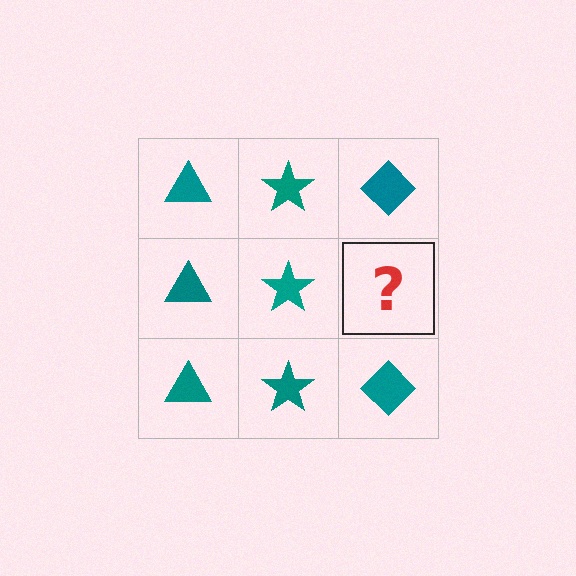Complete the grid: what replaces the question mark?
The question mark should be replaced with a teal diamond.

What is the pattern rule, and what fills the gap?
The rule is that each column has a consistent shape. The gap should be filled with a teal diamond.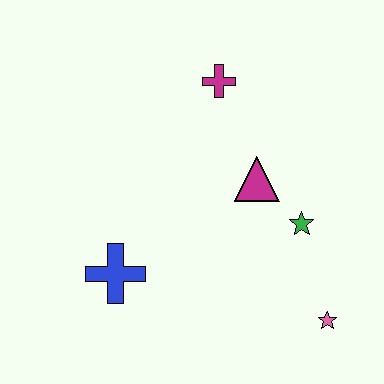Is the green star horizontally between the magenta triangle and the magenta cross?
No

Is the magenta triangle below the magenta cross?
Yes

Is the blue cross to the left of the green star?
Yes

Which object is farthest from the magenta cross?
The pink star is farthest from the magenta cross.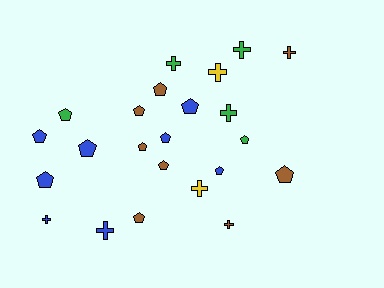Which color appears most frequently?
Blue, with 8 objects.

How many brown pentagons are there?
There are 6 brown pentagons.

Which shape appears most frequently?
Pentagon, with 14 objects.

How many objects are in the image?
There are 23 objects.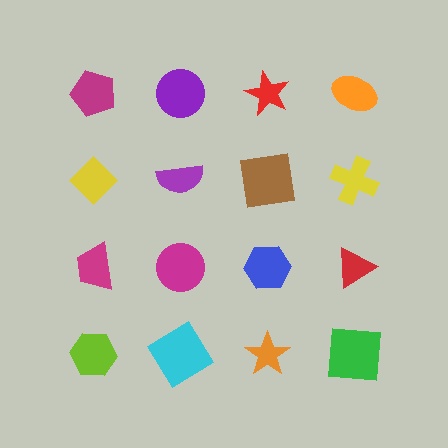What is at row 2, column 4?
A yellow cross.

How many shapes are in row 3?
4 shapes.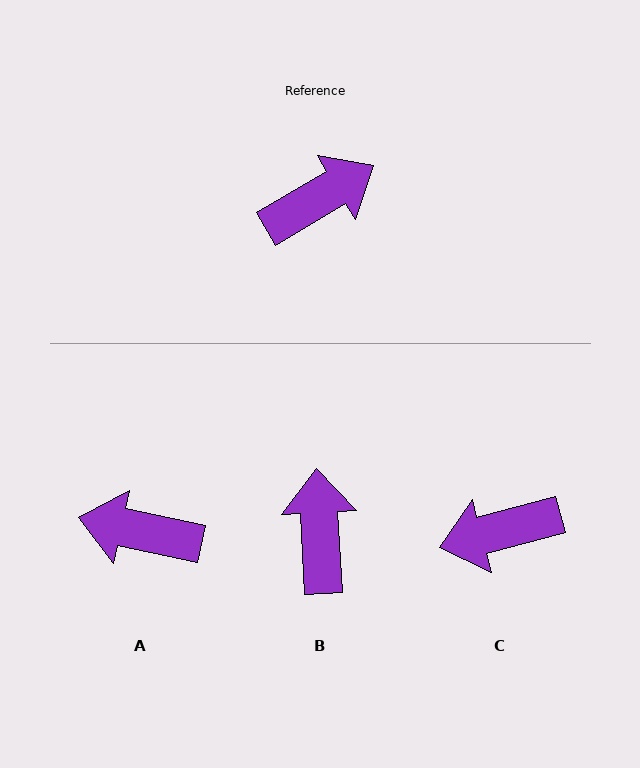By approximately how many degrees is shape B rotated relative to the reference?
Approximately 63 degrees counter-clockwise.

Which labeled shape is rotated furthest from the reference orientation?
C, about 164 degrees away.